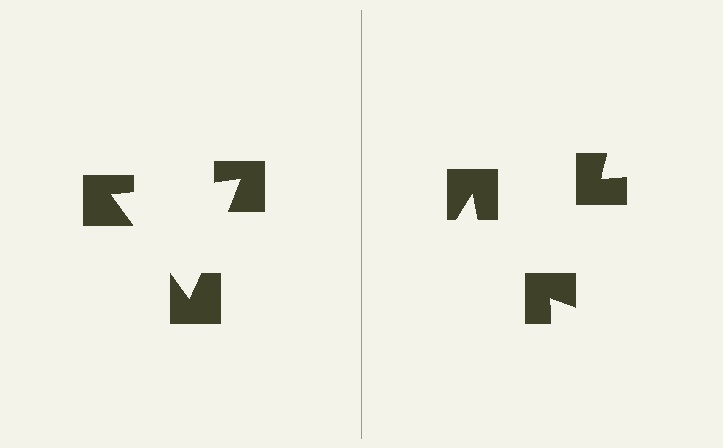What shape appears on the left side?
An illusory triangle.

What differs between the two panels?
The notched squares are positioned identically on both sides; only the wedge orientations differ. On the left they align to a triangle; on the right they are misaligned.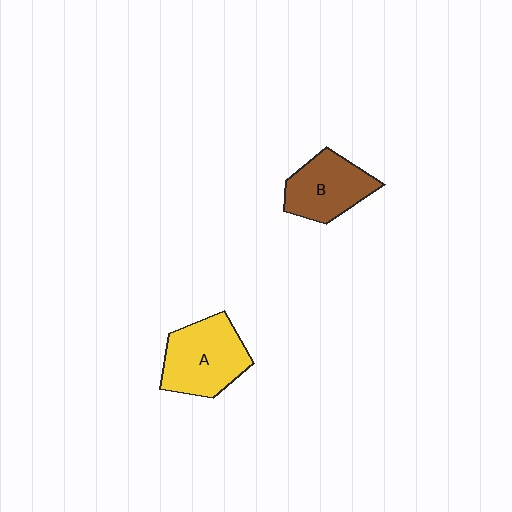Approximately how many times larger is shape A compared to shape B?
Approximately 1.2 times.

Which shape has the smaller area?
Shape B (brown).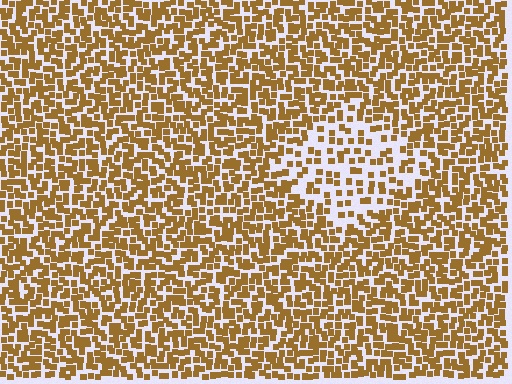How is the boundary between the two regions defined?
The boundary is defined by a change in element density (approximately 2.1x ratio). All elements are the same color, size, and shape.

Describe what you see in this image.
The image contains small brown elements arranged at two different densities. A diamond-shaped region is visible where the elements are less densely packed than the surrounding area.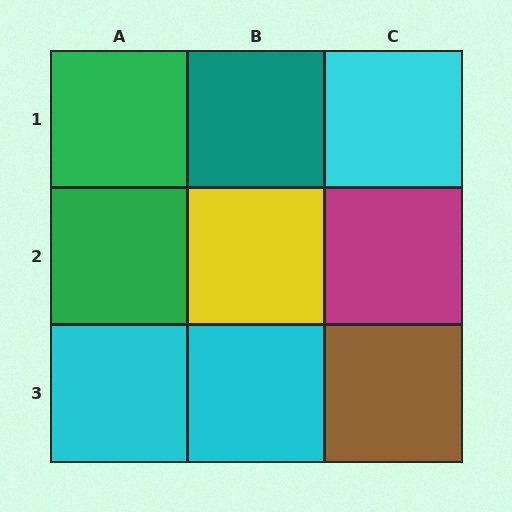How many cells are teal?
1 cell is teal.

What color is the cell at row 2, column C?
Magenta.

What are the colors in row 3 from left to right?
Cyan, cyan, brown.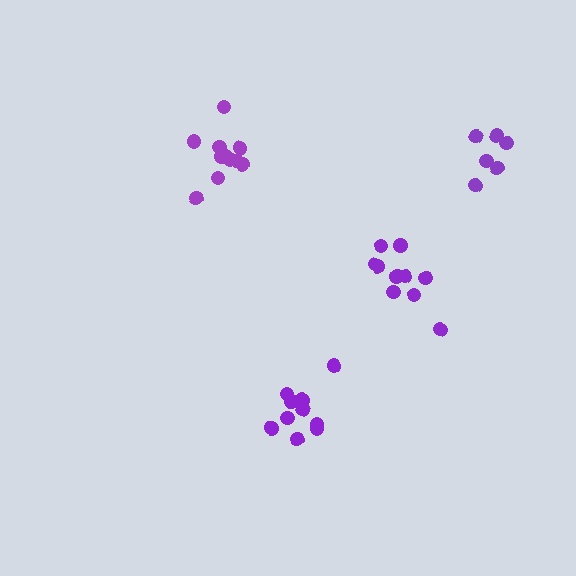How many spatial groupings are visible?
There are 4 spatial groupings.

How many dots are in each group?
Group 1: 10 dots, Group 2: 11 dots, Group 3: 6 dots, Group 4: 10 dots (37 total).